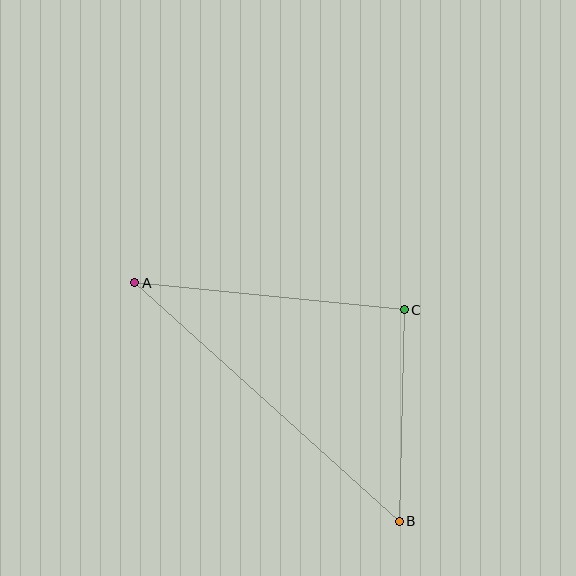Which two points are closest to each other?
Points B and C are closest to each other.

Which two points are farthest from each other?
Points A and B are farthest from each other.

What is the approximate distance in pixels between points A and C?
The distance between A and C is approximately 271 pixels.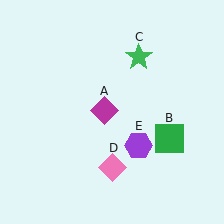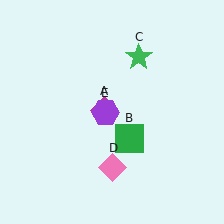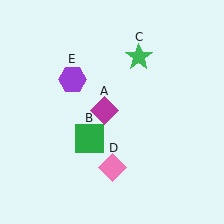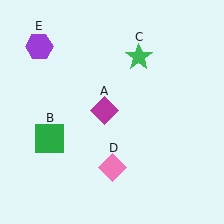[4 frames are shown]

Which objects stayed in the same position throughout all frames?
Magenta diamond (object A) and green star (object C) and pink diamond (object D) remained stationary.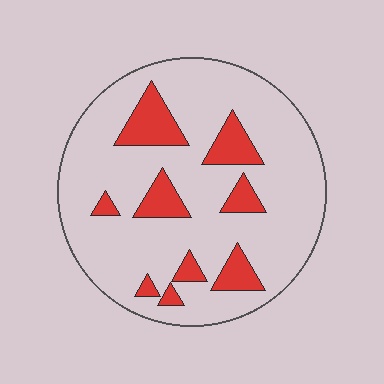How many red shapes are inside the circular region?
9.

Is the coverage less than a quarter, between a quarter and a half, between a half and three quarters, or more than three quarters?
Less than a quarter.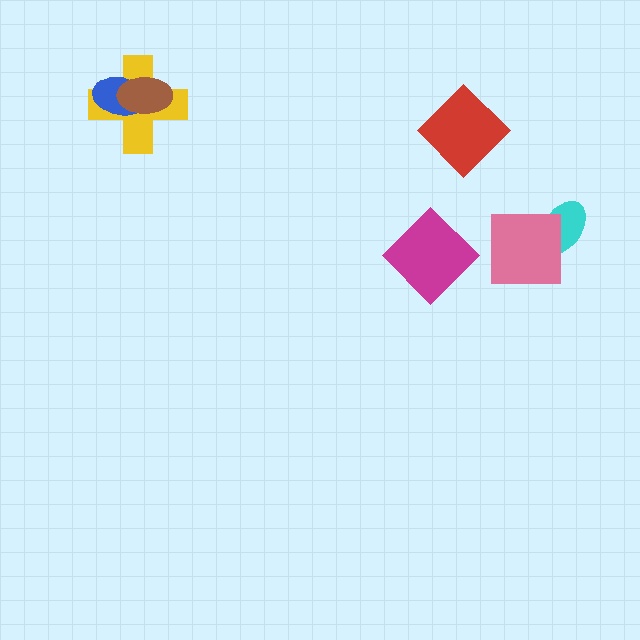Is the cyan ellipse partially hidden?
Yes, it is partially covered by another shape.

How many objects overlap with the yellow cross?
2 objects overlap with the yellow cross.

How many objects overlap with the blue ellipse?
2 objects overlap with the blue ellipse.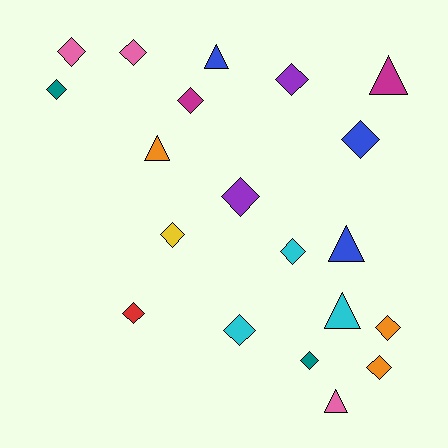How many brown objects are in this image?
There are no brown objects.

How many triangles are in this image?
There are 6 triangles.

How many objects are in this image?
There are 20 objects.